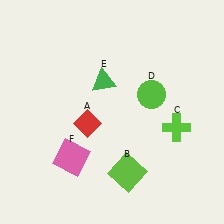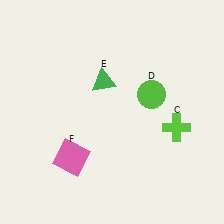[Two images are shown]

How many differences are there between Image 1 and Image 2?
There are 2 differences between the two images.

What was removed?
The lime square (B), the red diamond (A) were removed in Image 2.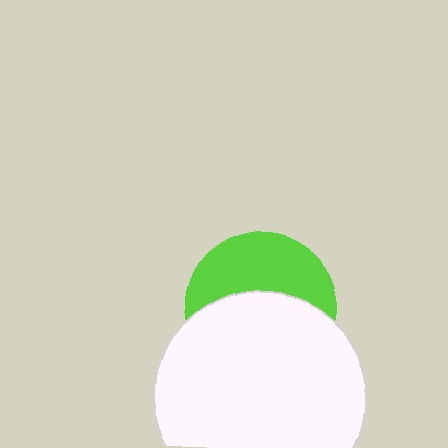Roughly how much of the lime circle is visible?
A small part of it is visible (roughly 44%).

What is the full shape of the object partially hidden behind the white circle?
The partially hidden object is a lime circle.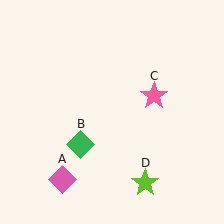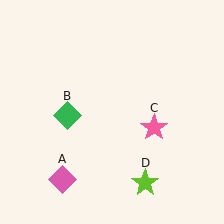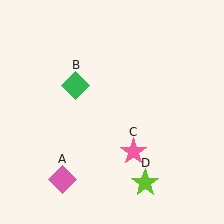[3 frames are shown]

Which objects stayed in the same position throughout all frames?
Pink diamond (object A) and lime star (object D) remained stationary.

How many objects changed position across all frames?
2 objects changed position: green diamond (object B), pink star (object C).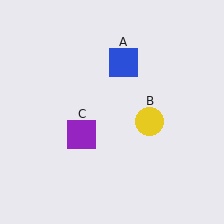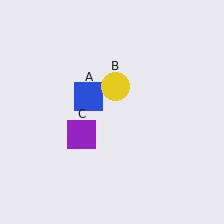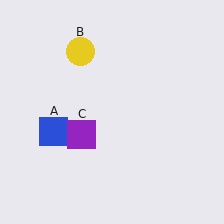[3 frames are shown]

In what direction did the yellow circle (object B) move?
The yellow circle (object B) moved up and to the left.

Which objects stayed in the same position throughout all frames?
Purple square (object C) remained stationary.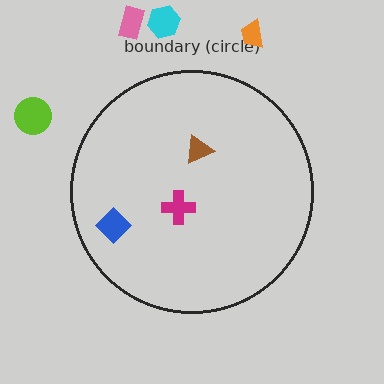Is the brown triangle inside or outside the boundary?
Inside.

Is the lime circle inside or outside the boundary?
Outside.